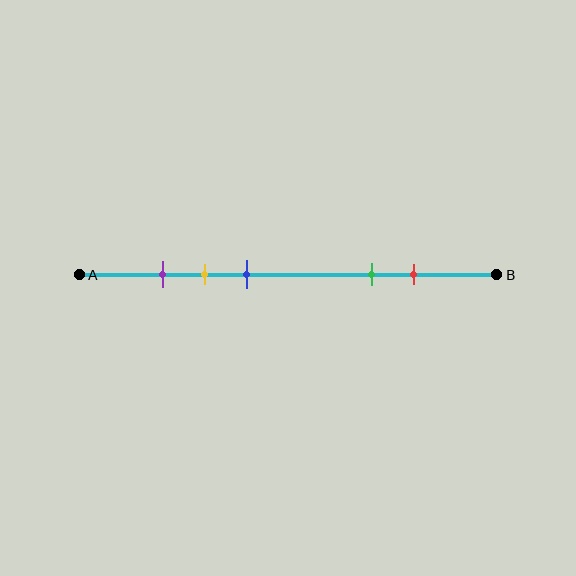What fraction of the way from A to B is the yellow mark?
The yellow mark is approximately 30% (0.3) of the way from A to B.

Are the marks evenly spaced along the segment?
No, the marks are not evenly spaced.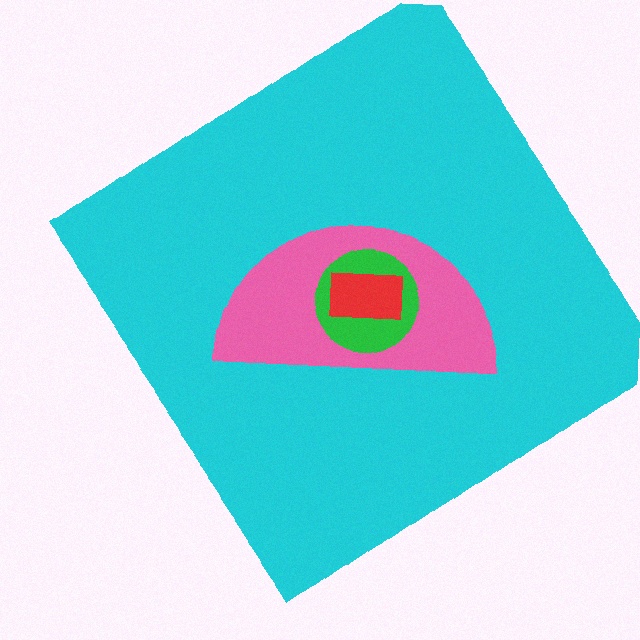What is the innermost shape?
The red rectangle.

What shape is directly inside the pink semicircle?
The green circle.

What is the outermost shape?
The cyan diamond.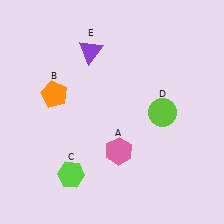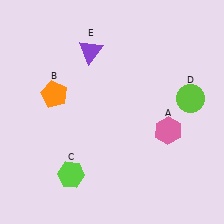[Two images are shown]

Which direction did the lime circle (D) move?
The lime circle (D) moved right.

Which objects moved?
The objects that moved are: the pink hexagon (A), the lime circle (D).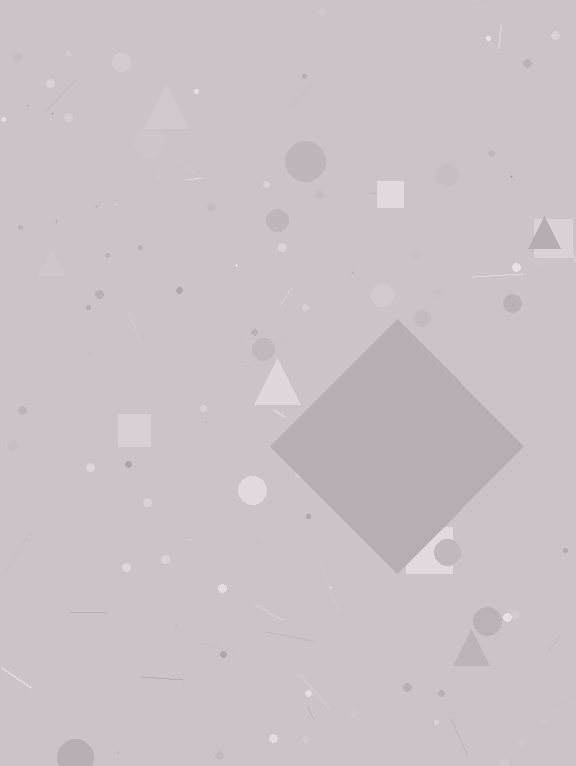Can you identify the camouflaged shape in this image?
The camouflaged shape is a diamond.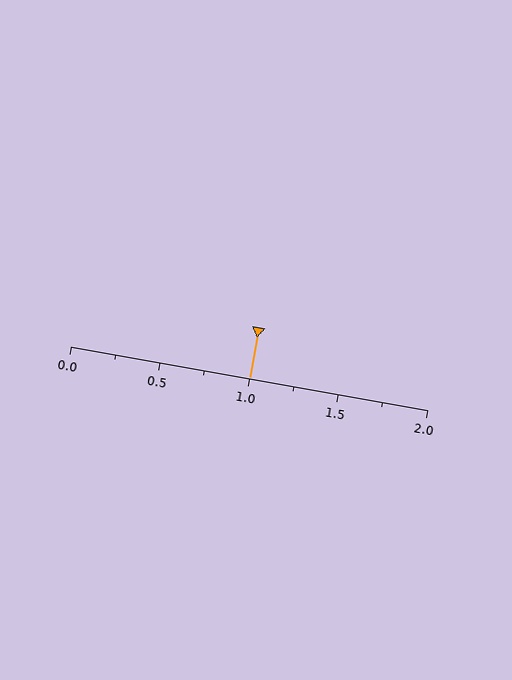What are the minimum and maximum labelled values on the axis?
The axis runs from 0.0 to 2.0.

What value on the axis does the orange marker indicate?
The marker indicates approximately 1.